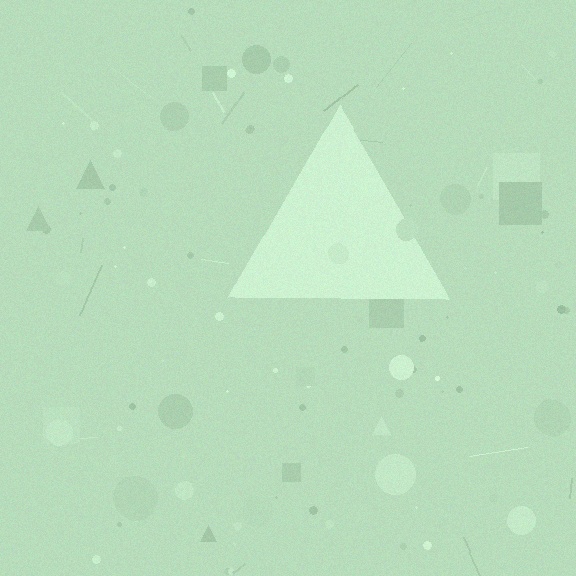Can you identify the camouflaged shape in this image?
The camouflaged shape is a triangle.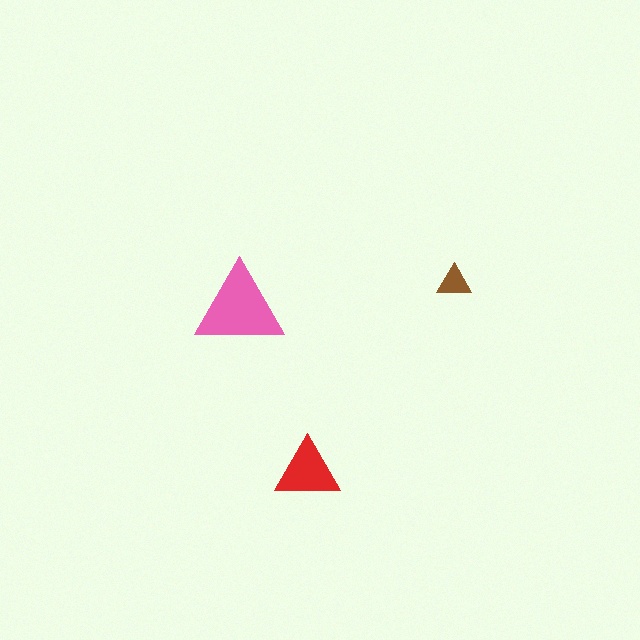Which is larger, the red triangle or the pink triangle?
The pink one.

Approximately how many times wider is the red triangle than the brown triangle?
About 2 times wider.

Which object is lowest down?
The red triangle is bottommost.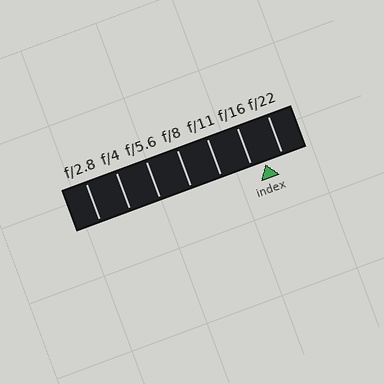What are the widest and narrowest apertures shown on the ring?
The widest aperture shown is f/2.8 and the narrowest is f/22.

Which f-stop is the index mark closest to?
The index mark is closest to f/16.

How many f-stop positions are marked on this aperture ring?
There are 7 f-stop positions marked.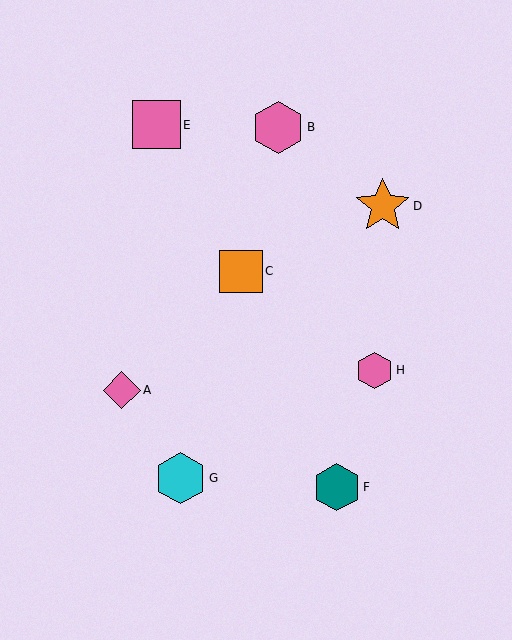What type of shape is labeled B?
Shape B is a pink hexagon.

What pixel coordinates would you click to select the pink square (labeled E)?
Click at (156, 125) to select the pink square E.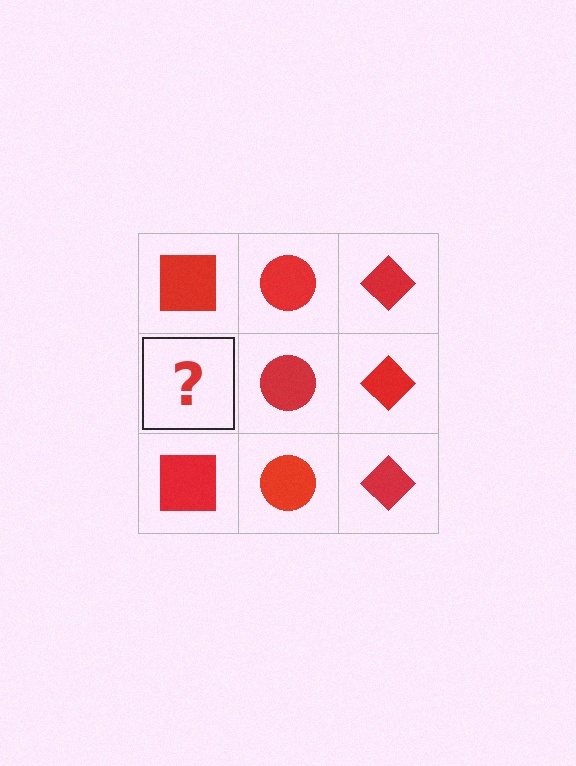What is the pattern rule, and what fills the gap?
The rule is that each column has a consistent shape. The gap should be filled with a red square.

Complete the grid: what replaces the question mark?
The question mark should be replaced with a red square.